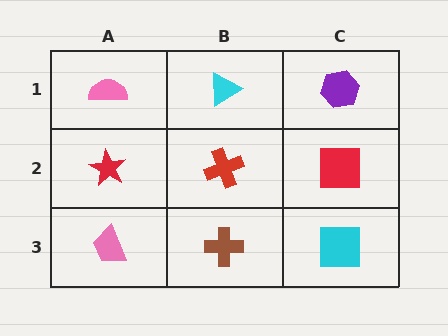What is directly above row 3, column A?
A red star.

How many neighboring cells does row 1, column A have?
2.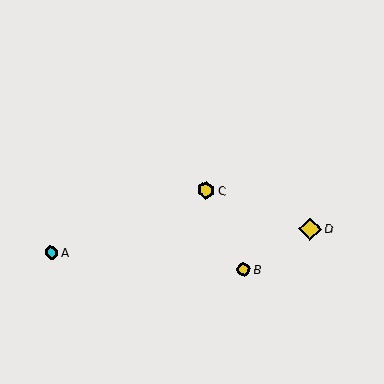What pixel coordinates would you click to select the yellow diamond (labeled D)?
Click at (310, 229) to select the yellow diamond D.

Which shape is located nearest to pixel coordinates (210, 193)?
The yellow hexagon (labeled C) at (206, 190) is nearest to that location.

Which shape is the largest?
The yellow diamond (labeled D) is the largest.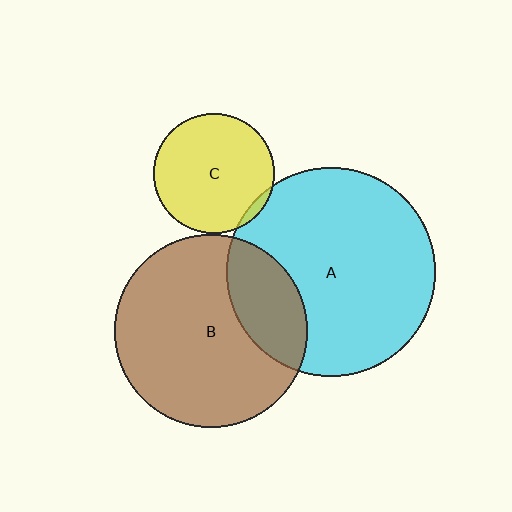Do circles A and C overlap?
Yes.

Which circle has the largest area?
Circle A (cyan).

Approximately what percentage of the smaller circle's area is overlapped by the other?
Approximately 5%.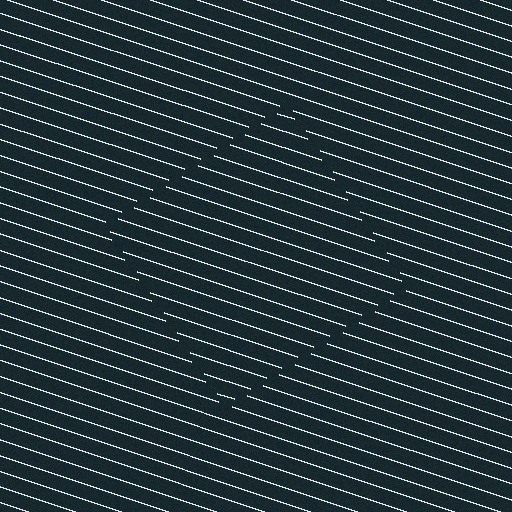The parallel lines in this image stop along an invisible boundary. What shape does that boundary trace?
An illusory square. The interior of the shape contains the same grating, shifted by half a period — the contour is defined by the phase discontinuity where line-ends from the inner and outer gratings abut.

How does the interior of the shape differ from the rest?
The interior of the shape contains the same grating, shifted by half a period — the contour is defined by the phase discontinuity where line-ends from the inner and outer gratings abut.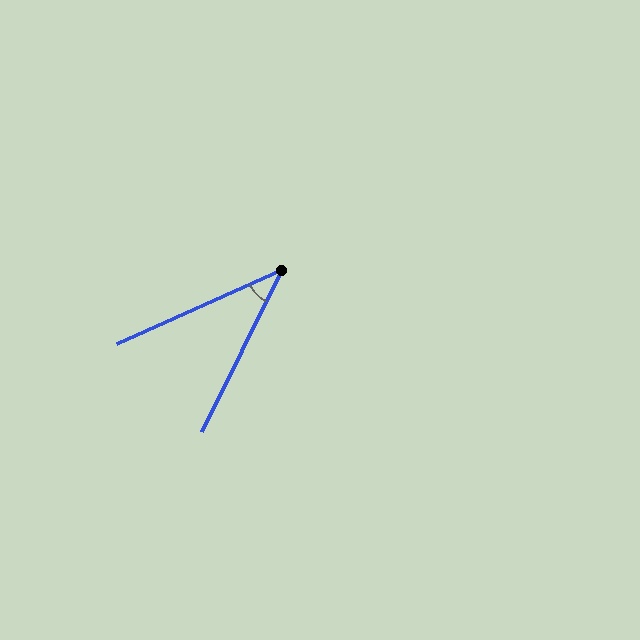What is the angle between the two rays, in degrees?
Approximately 40 degrees.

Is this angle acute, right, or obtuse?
It is acute.